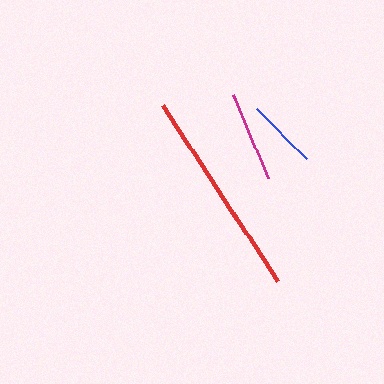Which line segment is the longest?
The red line is the longest at approximately 210 pixels.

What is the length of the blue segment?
The blue segment is approximately 69 pixels long.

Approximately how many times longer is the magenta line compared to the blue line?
The magenta line is approximately 1.3 times the length of the blue line.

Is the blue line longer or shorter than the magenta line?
The magenta line is longer than the blue line.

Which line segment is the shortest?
The blue line is the shortest at approximately 69 pixels.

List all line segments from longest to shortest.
From longest to shortest: red, magenta, blue.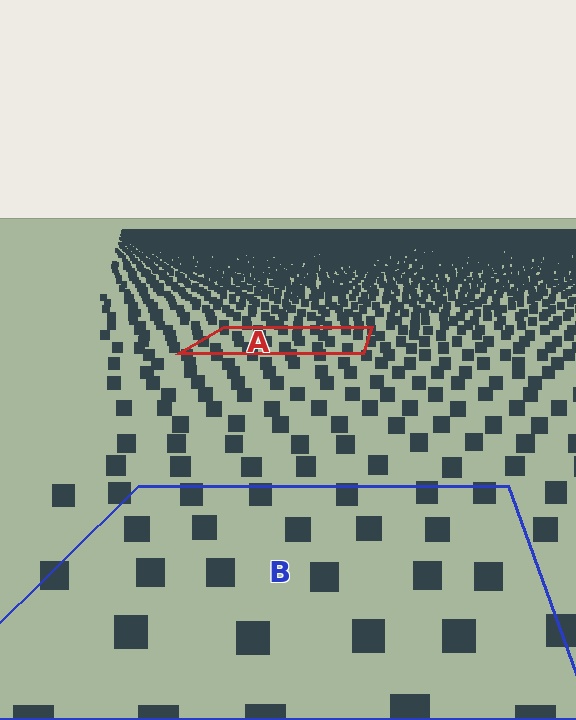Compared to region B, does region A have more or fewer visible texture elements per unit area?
Region A has more texture elements per unit area — they are packed more densely because it is farther away.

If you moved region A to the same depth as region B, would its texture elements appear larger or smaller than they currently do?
They would appear larger. At a closer depth, the same texture elements are projected at a bigger on-screen size.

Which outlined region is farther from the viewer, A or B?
Region A is farther from the viewer — the texture elements inside it appear smaller and more densely packed.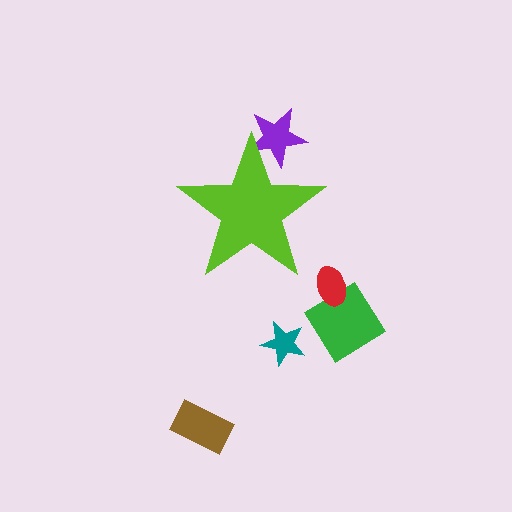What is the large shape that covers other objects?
A lime star.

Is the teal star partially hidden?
No, the teal star is fully visible.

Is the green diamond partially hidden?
No, the green diamond is fully visible.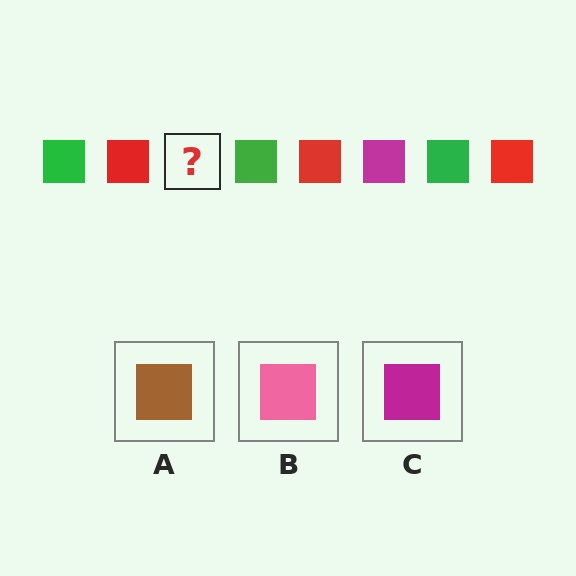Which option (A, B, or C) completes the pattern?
C.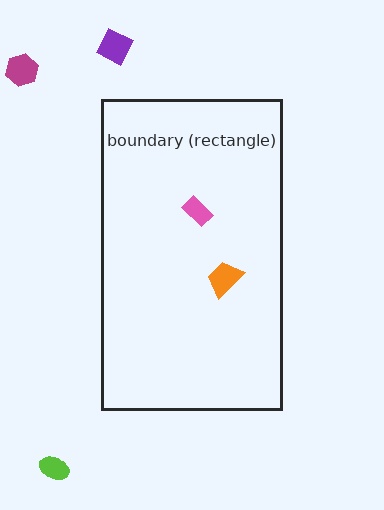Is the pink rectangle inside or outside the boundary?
Inside.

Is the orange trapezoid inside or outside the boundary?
Inside.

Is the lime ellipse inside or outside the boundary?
Outside.